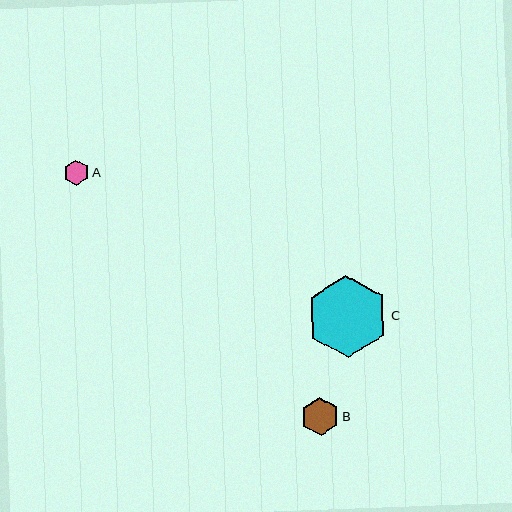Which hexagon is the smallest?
Hexagon A is the smallest with a size of approximately 25 pixels.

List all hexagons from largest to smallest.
From largest to smallest: C, B, A.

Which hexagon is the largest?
Hexagon C is the largest with a size of approximately 82 pixels.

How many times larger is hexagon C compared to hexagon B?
Hexagon C is approximately 2.2 times the size of hexagon B.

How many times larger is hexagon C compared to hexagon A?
Hexagon C is approximately 3.2 times the size of hexagon A.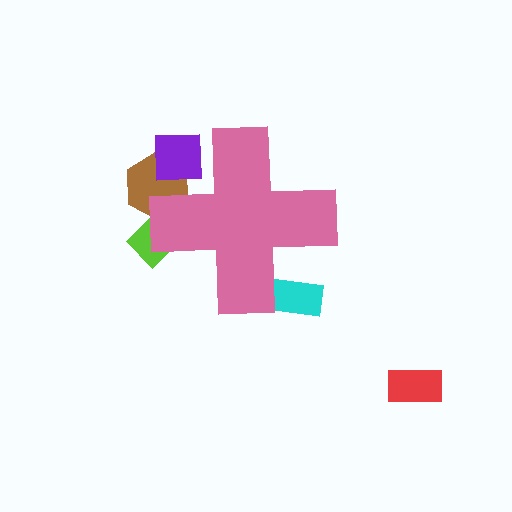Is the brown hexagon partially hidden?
Yes, the brown hexagon is partially hidden behind the pink cross.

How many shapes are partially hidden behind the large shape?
4 shapes are partially hidden.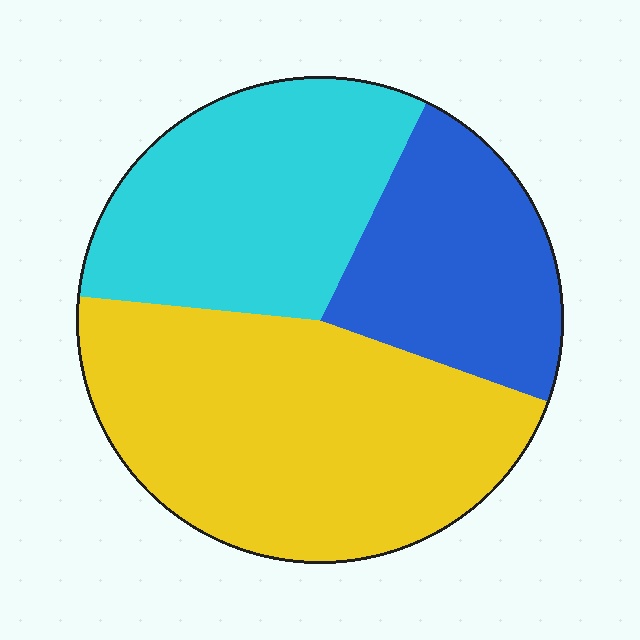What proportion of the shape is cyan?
Cyan covers 31% of the shape.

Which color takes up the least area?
Blue, at roughly 25%.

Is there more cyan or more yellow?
Yellow.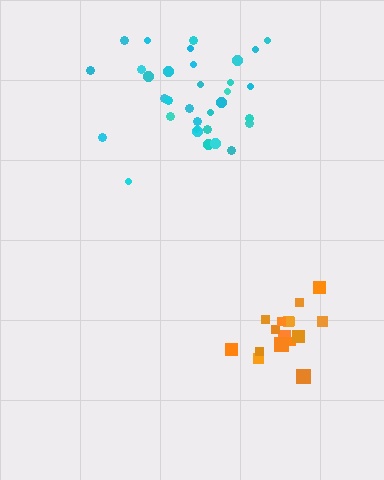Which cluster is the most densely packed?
Orange.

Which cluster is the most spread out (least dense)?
Cyan.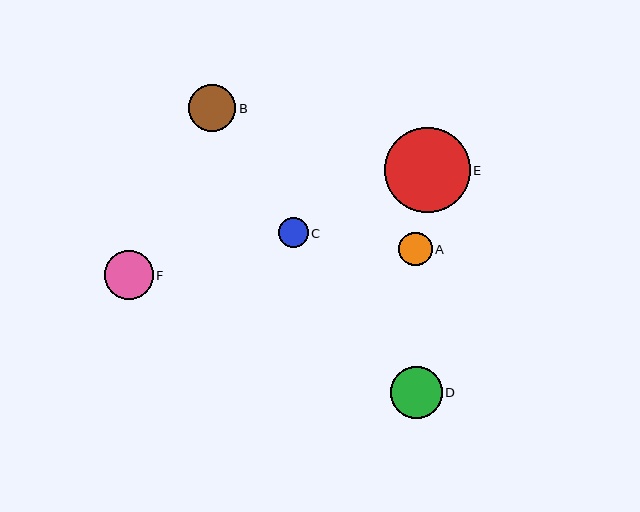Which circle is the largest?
Circle E is the largest with a size of approximately 85 pixels.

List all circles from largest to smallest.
From largest to smallest: E, D, F, B, A, C.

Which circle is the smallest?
Circle C is the smallest with a size of approximately 30 pixels.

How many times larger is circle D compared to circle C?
Circle D is approximately 1.7 times the size of circle C.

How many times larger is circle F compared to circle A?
Circle F is approximately 1.4 times the size of circle A.